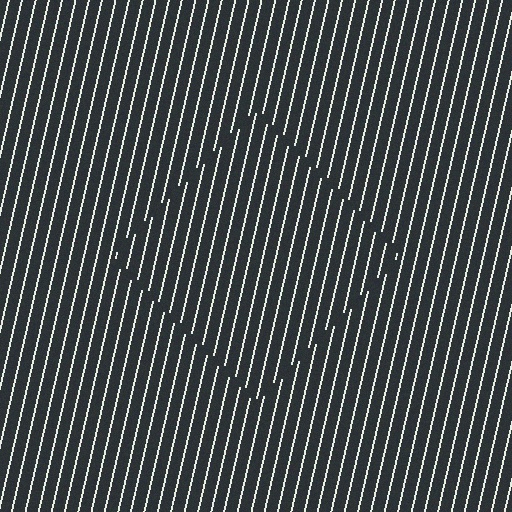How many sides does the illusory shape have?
4 sides — the line-ends trace a square.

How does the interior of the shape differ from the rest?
The interior of the shape contains the same grating, shifted by half a period — the contour is defined by the phase discontinuity where line-ends from the inner and outer gratings abut.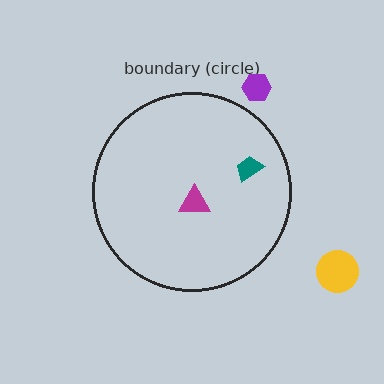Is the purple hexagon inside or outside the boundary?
Outside.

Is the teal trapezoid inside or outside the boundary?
Inside.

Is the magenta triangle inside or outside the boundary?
Inside.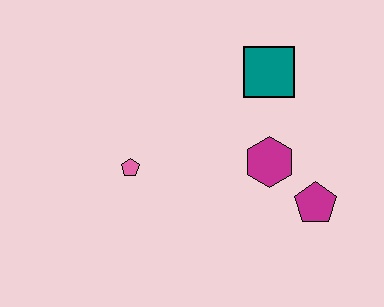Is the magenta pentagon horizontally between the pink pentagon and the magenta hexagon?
No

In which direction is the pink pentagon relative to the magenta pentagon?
The pink pentagon is to the left of the magenta pentagon.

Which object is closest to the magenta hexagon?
The magenta pentagon is closest to the magenta hexagon.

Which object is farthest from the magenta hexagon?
The pink pentagon is farthest from the magenta hexagon.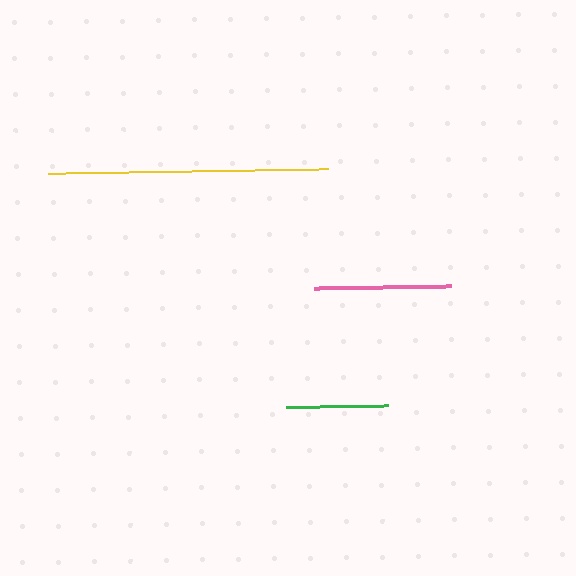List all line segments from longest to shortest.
From longest to shortest: yellow, pink, green.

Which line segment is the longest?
The yellow line is the longest at approximately 279 pixels.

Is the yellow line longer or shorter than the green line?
The yellow line is longer than the green line.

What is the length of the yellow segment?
The yellow segment is approximately 279 pixels long.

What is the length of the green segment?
The green segment is approximately 102 pixels long.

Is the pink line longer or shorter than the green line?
The pink line is longer than the green line.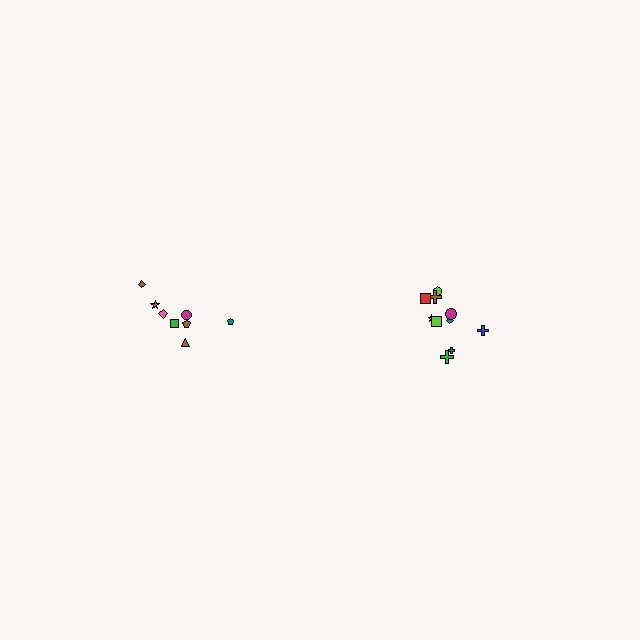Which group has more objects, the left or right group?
The right group.